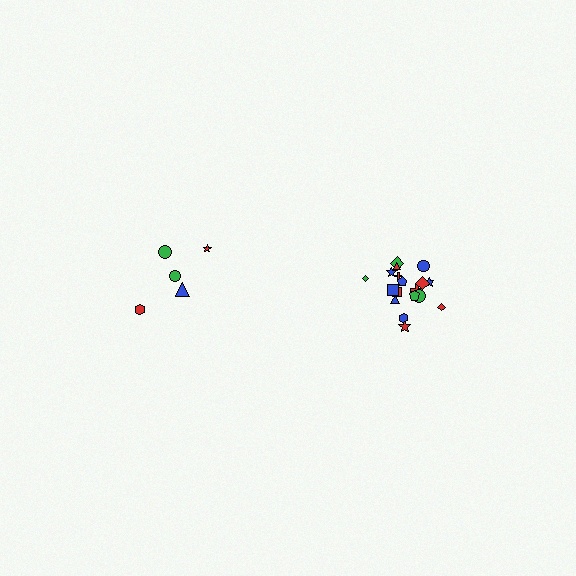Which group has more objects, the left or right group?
The right group.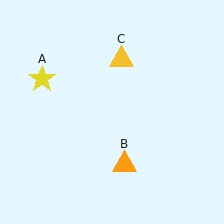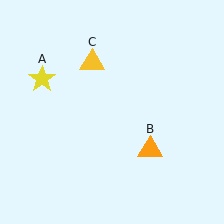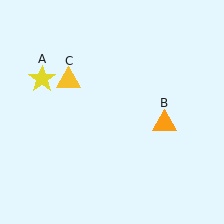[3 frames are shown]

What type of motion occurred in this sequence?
The orange triangle (object B), yellow triangle (object C) rotated counterclockwise around the center of the scene.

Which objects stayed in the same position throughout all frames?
Yellow star (object A) remained stationary.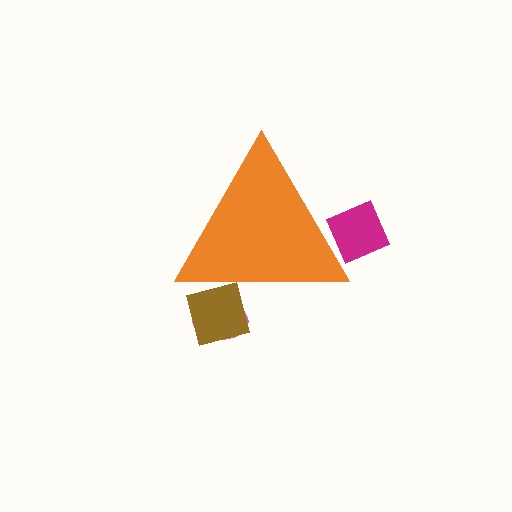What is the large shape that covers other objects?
An orange triangle.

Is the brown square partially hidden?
Yes, the brown square is partially hidden behind the orange triangle.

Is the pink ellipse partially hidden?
Yes, the pink ellipse is partially hidden behind the orange triangle.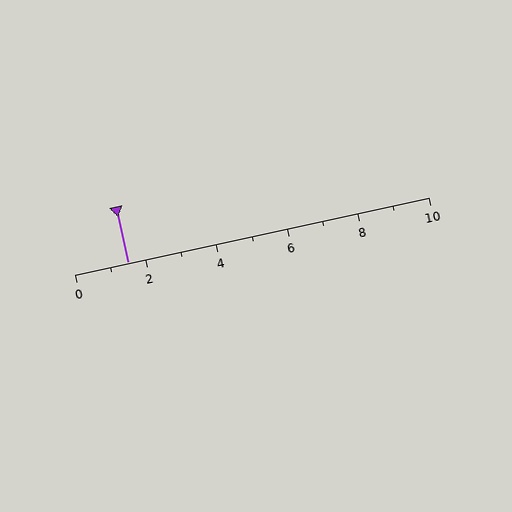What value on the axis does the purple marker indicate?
The marker indicates approximately 1.5.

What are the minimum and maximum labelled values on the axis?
The axis runs from 0 to 10.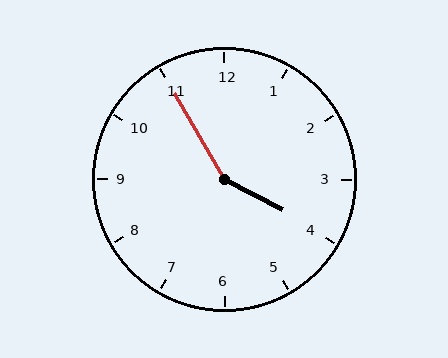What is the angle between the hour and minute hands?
Approximately 148 degrees.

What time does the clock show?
3:55.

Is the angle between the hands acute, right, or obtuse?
It is obtuse.